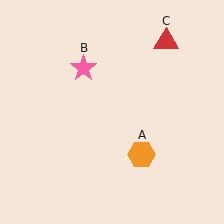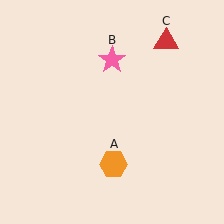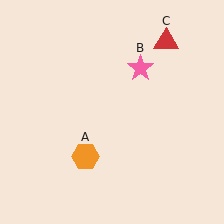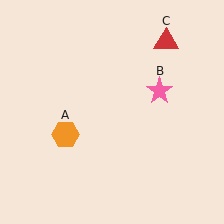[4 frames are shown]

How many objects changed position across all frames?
2 objects changed position: orange hexagon (object A), pink star (object B).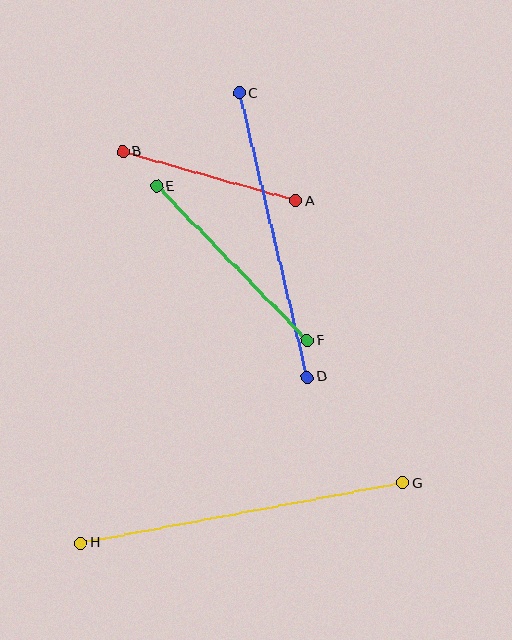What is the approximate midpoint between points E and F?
The midpoint is at approximately (232, 263) pixels.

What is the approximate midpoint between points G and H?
The midpoint is at approximately (242, 513) pixels.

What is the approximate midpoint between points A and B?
The midpoint is at approximately (209, 176) pixels.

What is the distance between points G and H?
The distance is approximately 328 pixels.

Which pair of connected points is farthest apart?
Points G and H are farthest apart.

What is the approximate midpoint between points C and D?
The midpoint is at approximately (273, 235) pixels.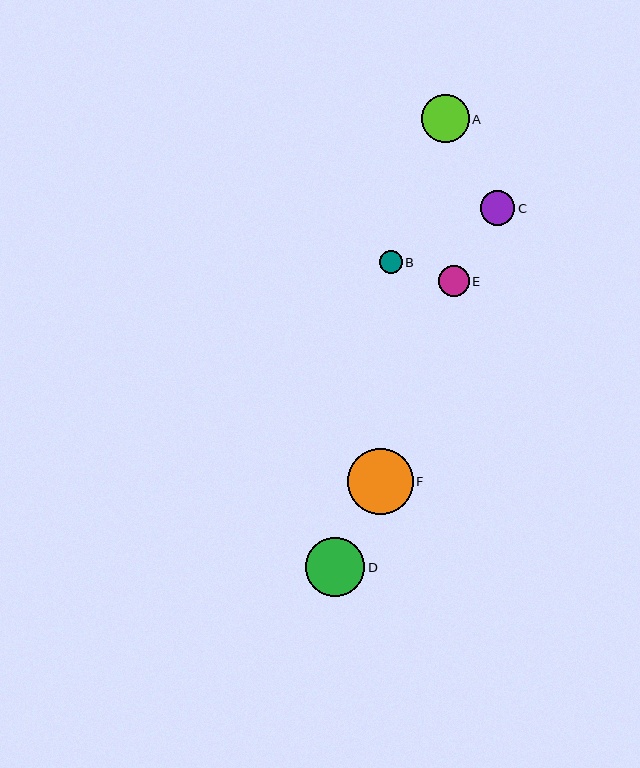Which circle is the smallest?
Circle B is the smallest with a size of approximately 23 pixels.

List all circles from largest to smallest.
From largest to smallest: F, D, A, C, E, B.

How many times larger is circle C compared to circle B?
Circle C is approximately 1.5 times the size of circle B.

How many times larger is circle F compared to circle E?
Circle F is approximately 2.1 times the size of circle E.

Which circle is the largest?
Circle F is the largest with a size of approximately 66 pixels.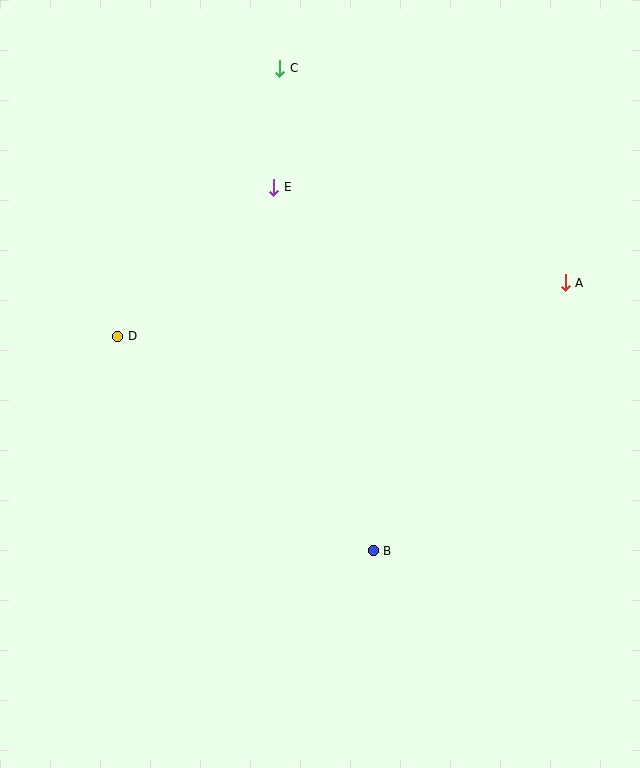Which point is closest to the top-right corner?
Point A is closest to the top-right corner.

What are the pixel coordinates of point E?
Point E is at (274, 187).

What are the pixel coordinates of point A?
Point A is at (565, 283).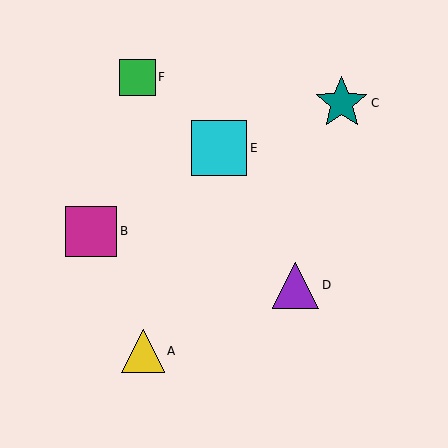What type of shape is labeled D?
Shape D is a purple triangle.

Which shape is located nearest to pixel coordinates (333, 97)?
The teal star (labeled C) at (342, 103) is nearest to that location.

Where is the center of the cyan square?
The center of the cyan square is at (219, 148).